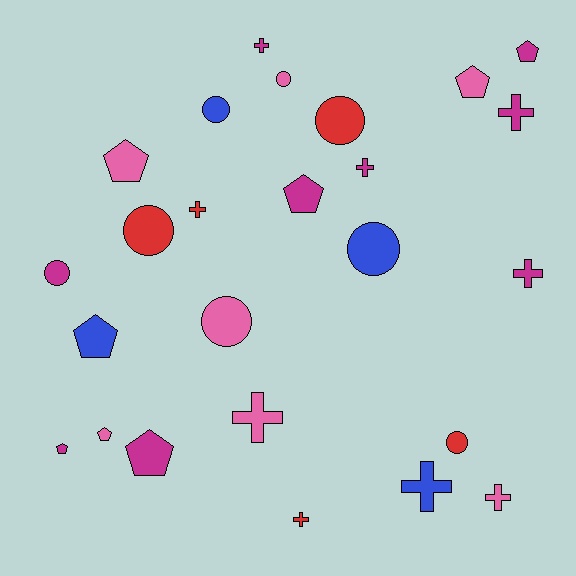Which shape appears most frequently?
Cross, with 9 objects.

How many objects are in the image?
There are 25 objects.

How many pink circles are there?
There are 2 pink circles.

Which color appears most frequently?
Magenta, with 9 objects.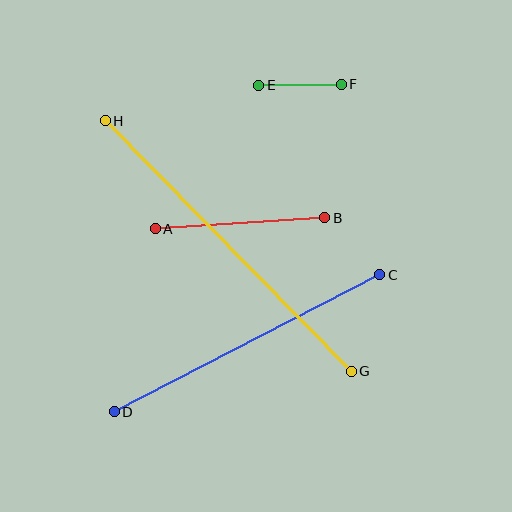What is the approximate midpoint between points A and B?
The midpoint is at approximately (240, 223) pixels.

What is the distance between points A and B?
The distance is approximately 170 pixels.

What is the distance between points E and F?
The distance is approximately 83 pixels.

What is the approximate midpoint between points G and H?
The midpoint is at approximately (228, 246) pixels.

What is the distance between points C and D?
The distance is approximately 298 pixels.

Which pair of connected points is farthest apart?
Points G and H are farthest apart.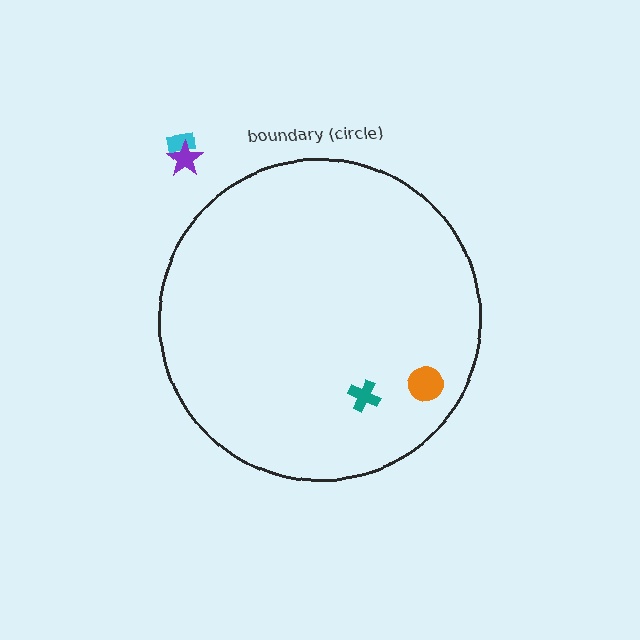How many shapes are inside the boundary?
2 inside, 2 outside.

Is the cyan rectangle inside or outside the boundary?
Outside.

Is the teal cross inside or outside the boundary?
Inside.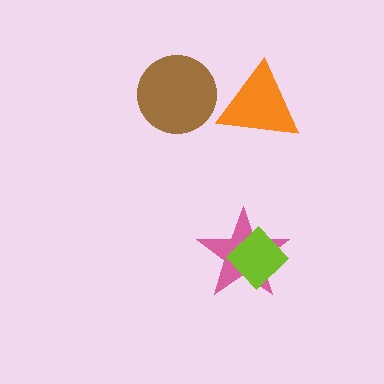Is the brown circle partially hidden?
No, no other shape covers it.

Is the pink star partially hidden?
Yes, it is partially covered by another shape.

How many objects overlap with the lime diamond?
1 object overlaps with the lime diamond.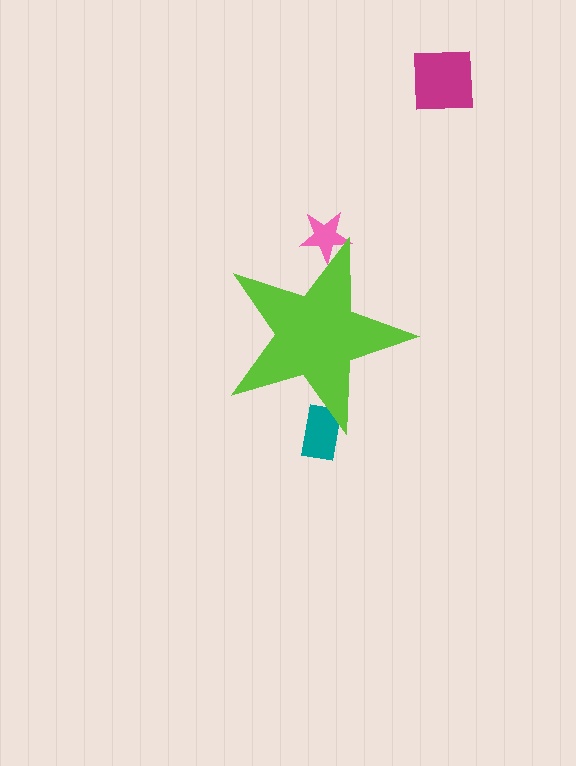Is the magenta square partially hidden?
No, the magenta square is fully visible.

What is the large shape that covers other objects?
A lime star.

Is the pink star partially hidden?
Yes, the pink star is partially hidden behind the lime star.